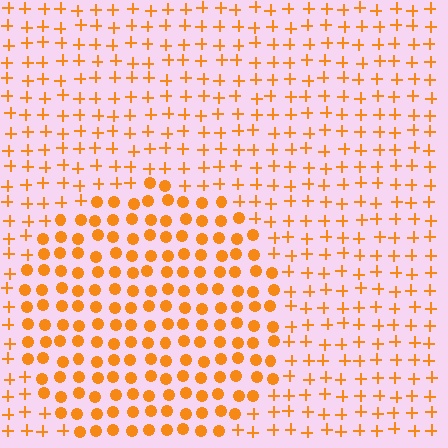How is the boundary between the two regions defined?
The boundary is defined by a change in element shape: circles inside vs. plus signs outside. All elements share the same color and spacing.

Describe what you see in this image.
The image is filled with small orange elements arranged in a uniform grid. A circle-shaped region contains circles, while the surrounding area contains plus signs. The boundary is defined purely by the change in element shape.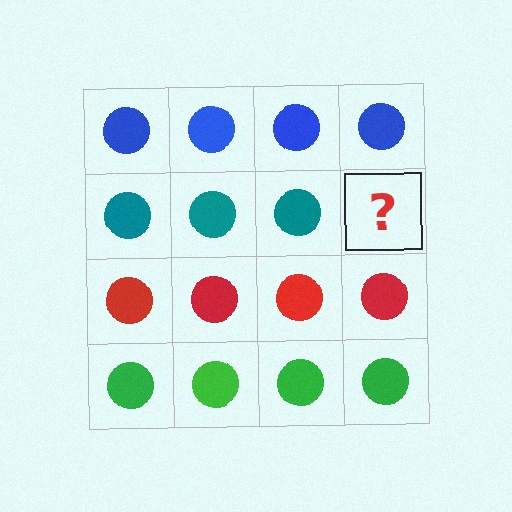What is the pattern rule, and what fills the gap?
The rule is that each row has a consistent color. The gap should be filled with a teal circle.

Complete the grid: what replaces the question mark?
The question mark should be replaced with a teal circle.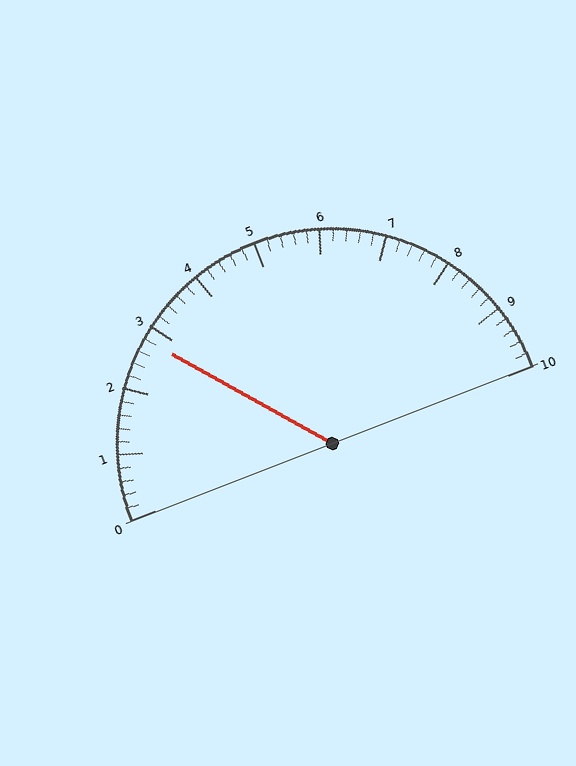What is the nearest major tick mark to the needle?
The nearest major tick mark is 3.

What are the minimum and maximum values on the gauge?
The gauge ranges from 0 to 10.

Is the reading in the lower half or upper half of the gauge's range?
The reading is in the lower half of the range (0 to 10).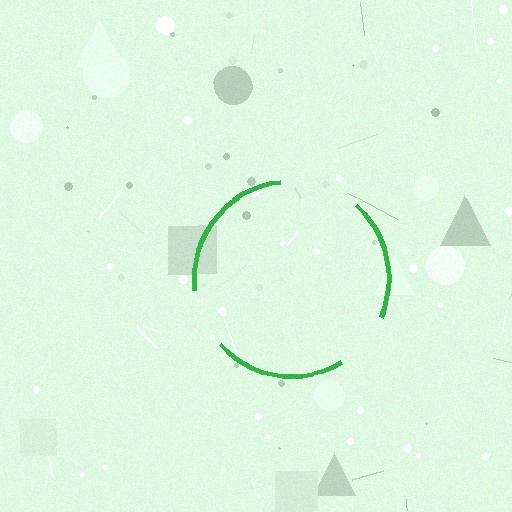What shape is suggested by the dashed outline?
The dashed outline suggests a circle.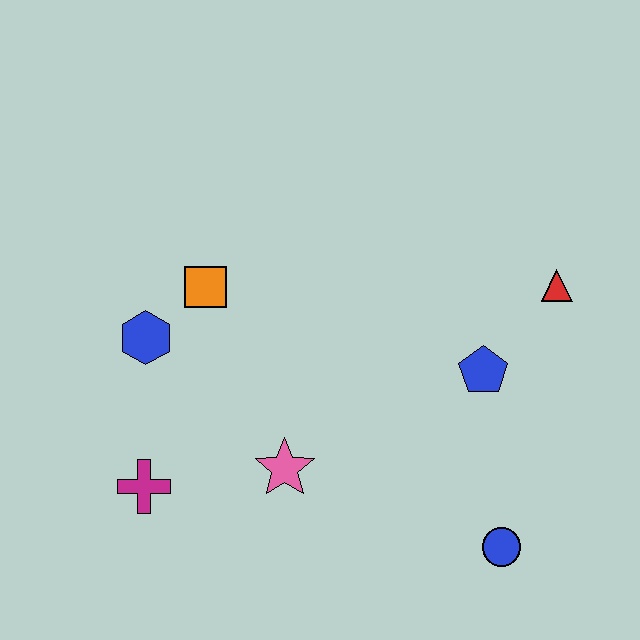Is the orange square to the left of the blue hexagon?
No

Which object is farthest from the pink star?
The red triangle is farthest from the pink star.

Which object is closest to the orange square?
The blue hexagon is closest to the orange square.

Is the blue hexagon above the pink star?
Yes